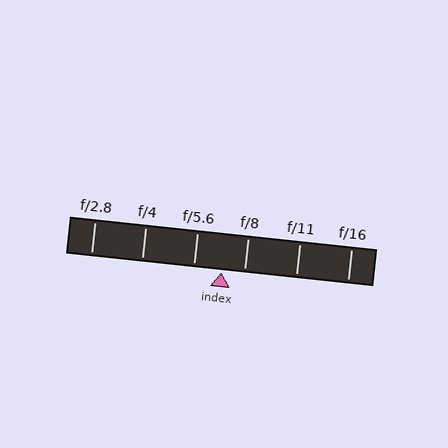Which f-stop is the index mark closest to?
The index mark is closest to f/8.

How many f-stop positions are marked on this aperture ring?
There are 6 f-stop positions marked.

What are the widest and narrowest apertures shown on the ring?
The widest aperture shown is f/2.8 and the narrowest is f/16.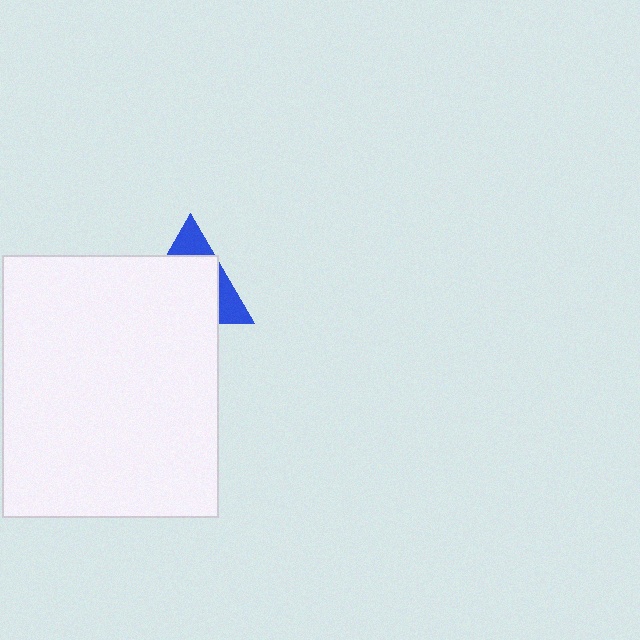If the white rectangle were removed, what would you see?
You would see the complete blue triangle.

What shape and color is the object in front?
The object in front is a white rectangle.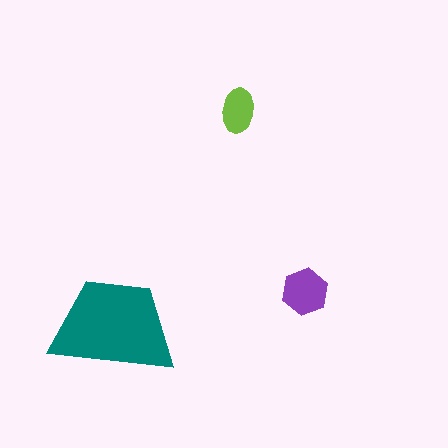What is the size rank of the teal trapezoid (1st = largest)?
1st.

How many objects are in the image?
There are 3 objects in the image.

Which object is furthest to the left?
The teal trapezoid is leftmost.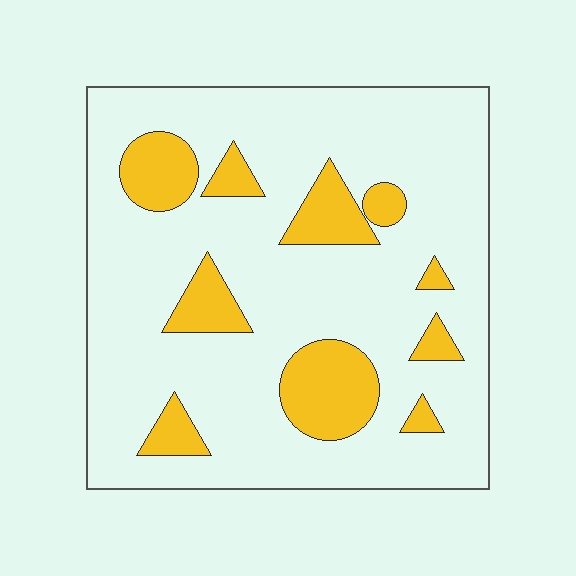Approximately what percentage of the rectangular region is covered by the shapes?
Approximately 20%.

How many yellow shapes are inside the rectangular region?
10.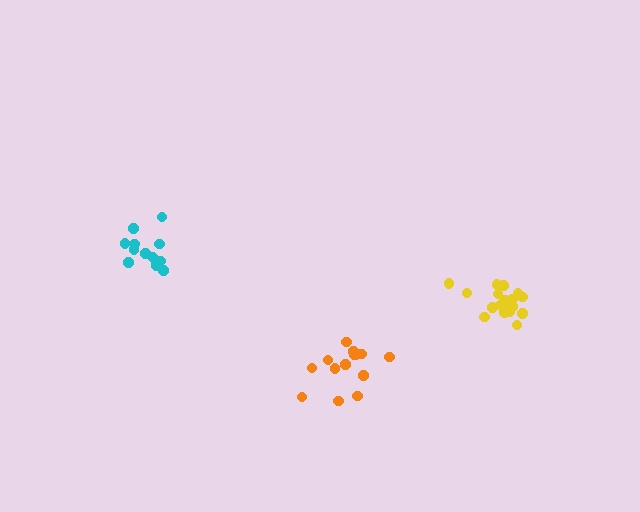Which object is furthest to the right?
The yellow cluster is rightmost.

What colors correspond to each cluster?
The clusters are colored: orange, yellow, cyan.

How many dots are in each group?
Group 1: 14 dots, Group 2: 18 dots, Group 3: 12 dots (44 total).